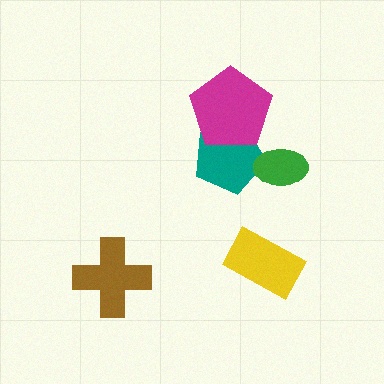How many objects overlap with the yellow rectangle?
0 objects overlap with the yellow rectangle.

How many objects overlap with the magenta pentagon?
1 object overlaps with the magenta pentagon.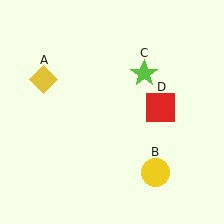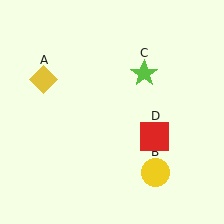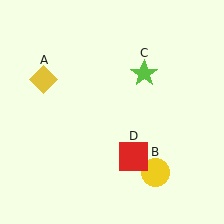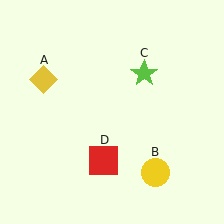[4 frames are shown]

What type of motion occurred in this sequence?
The red square (object D) rotated clockwise around the center of the scene.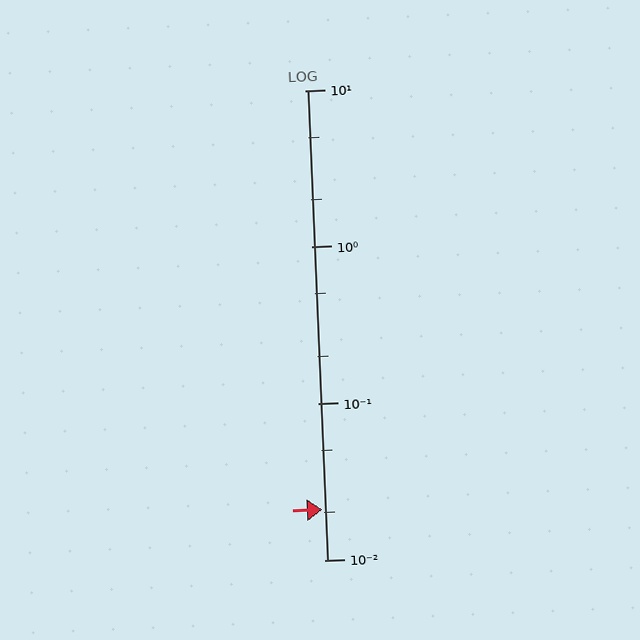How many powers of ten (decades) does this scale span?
The scale spans 3 decades, from 0.01 to 10.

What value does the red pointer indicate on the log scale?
The pointer indicates approximately 0.021.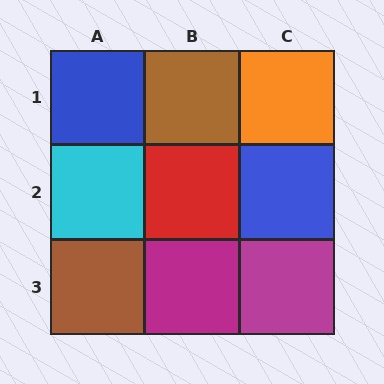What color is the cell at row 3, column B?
Magenta.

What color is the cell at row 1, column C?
Orange.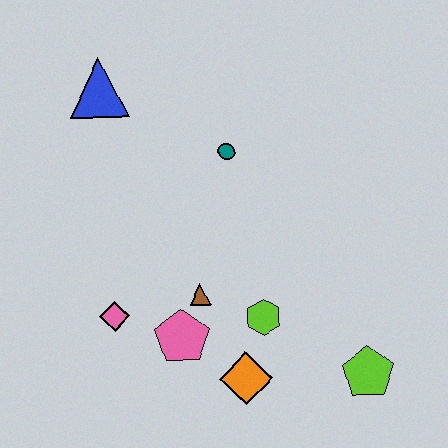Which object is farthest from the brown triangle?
The blue triangle is farthest from the brown triangle.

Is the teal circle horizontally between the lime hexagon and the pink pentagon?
Yes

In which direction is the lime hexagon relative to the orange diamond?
The lime hexagon is above the orange diamond.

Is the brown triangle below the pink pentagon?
No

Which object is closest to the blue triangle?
The teal circle is closest to the blue triangle.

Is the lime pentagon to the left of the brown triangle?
No